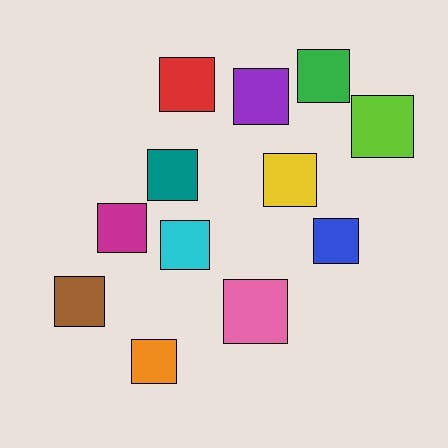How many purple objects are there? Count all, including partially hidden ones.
There is 1 purple object.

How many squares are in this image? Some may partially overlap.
There are 12 squares.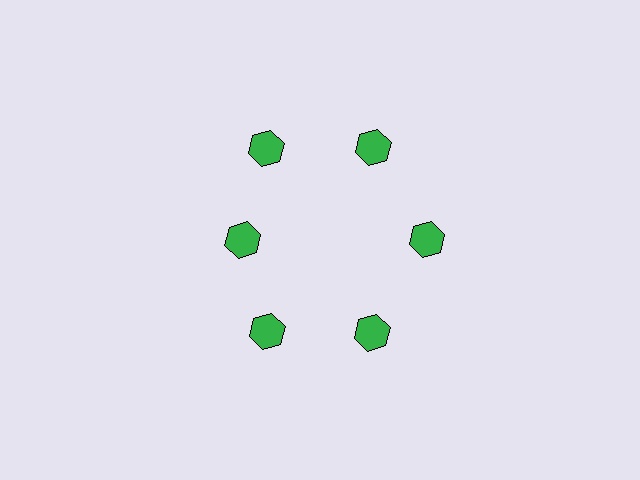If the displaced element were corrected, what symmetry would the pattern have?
It would have 6-fold rotational symmetry — the pattern would map onto itself every 60 degrees.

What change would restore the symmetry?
The symmetry would be restored by moving it outward, back onto the ring so that all 6 hexagons sit at equal angles and equal distance from the center.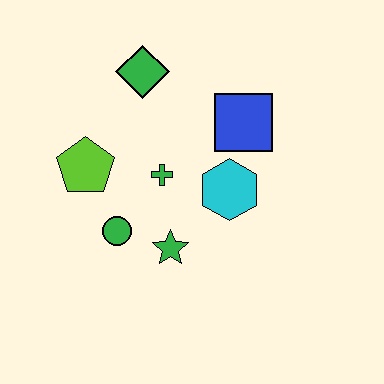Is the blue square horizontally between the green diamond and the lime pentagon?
No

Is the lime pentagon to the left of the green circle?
Yes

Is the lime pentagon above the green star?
Yes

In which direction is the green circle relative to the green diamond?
The green circle is below the green diamond.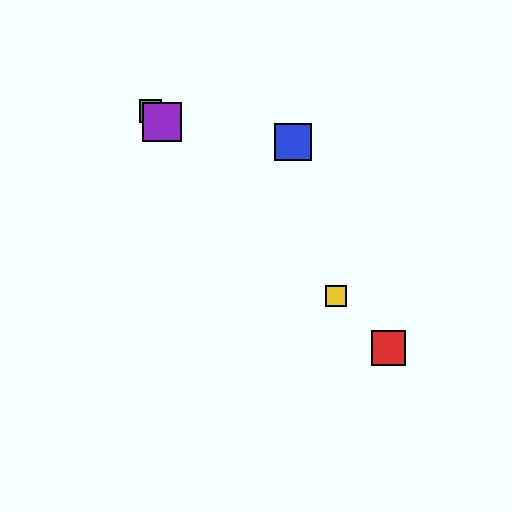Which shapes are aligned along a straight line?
The red square, the green square, the yellow square, the purple square are aligned along a straight line.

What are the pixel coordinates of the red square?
The red square is at (388, 348).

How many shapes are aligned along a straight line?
4 shapes (the red square, the green square, the yellow square, the purple square) are aligned along a straight line.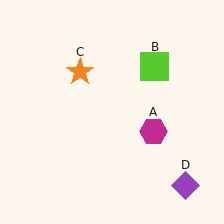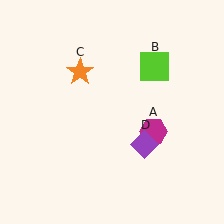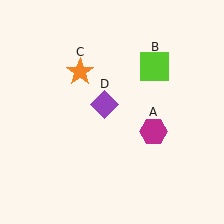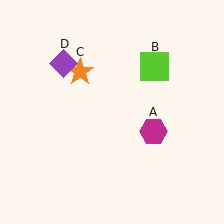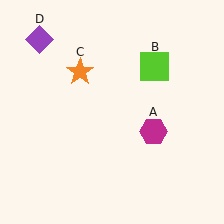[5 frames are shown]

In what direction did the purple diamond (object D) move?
The purple diamond (object D) moved up and to the left.